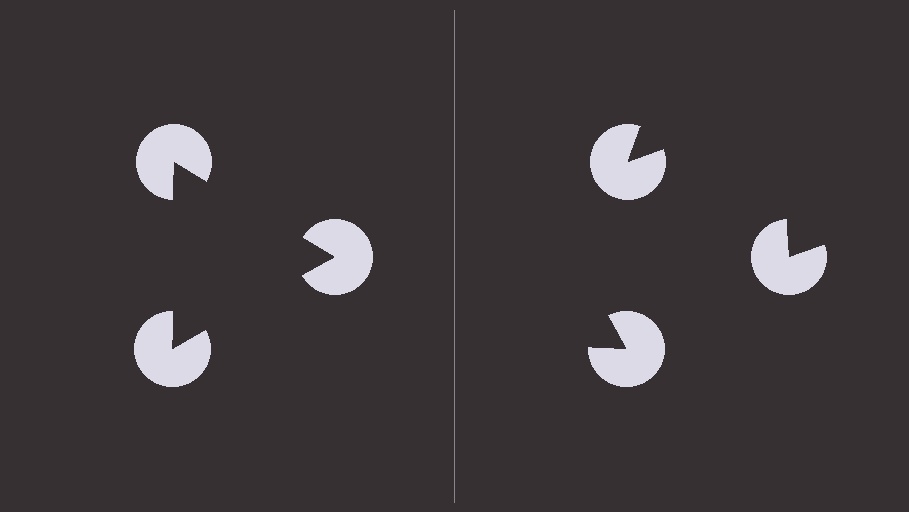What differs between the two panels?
The pac-man discs are positioned identically on both sides; only the wedge orientations differ. On the left they align to a triangle; on the right they are misaligned.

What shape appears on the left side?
An illusory triangle.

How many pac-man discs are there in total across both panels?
6 — 3 on each side.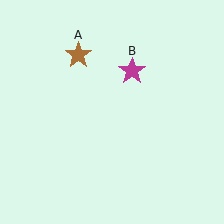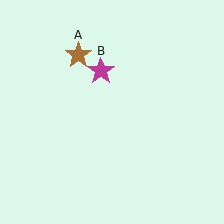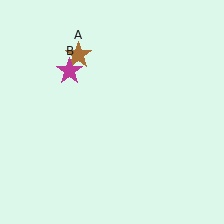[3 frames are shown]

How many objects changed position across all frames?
1 object changed position: magenta star (object B).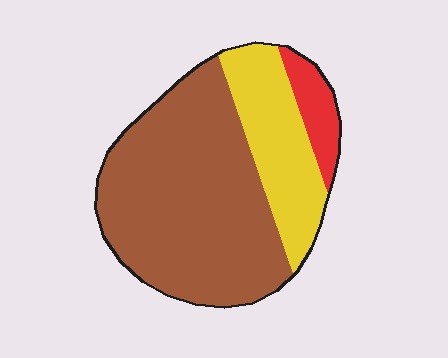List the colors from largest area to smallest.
From largest to smallest: brown, yellow, red.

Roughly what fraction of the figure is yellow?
Yellow covers 25% of the figure.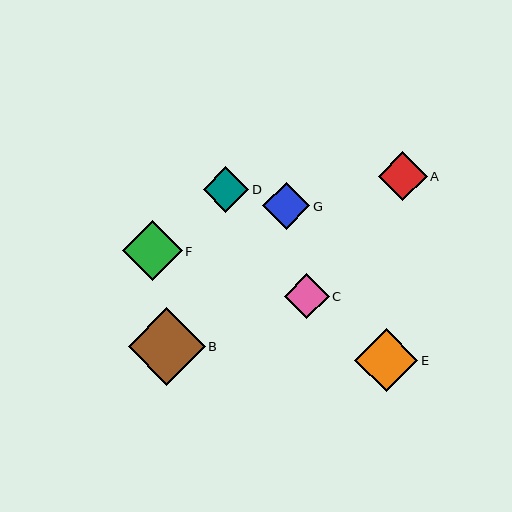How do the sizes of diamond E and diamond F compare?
Diamond E and diamond F are approximately the same size.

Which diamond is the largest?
Diamond B is the largest with a size of approximately 77 pixels.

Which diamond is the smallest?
Diamond C is the smallest with a size of approximately 44 pixels.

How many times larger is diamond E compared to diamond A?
Diamond E is approximately 1.3 times the size of diamond A.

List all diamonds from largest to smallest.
From largest to smallest: B, E, F, A, G, D, C.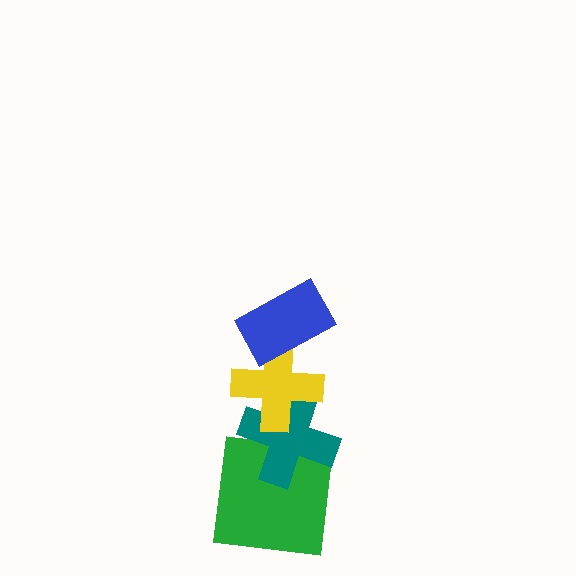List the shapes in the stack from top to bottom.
From top to bottom: the blue rectangle, the yellow cross, the teal cross, the green square.